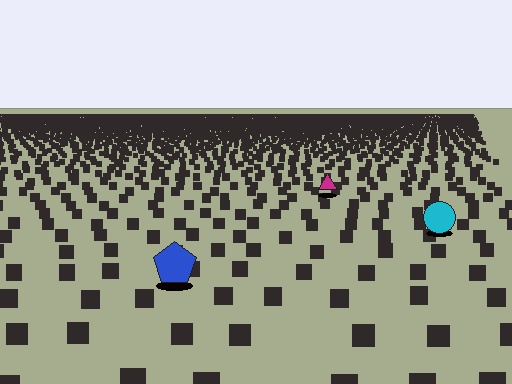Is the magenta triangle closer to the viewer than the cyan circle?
No. The cyan circle is closer — you can tell from the texture gradient: the ground texture is coarser near it.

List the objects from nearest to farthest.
From nearest to farthest: the blue pentagon, the cyan circle, the magenta triangle.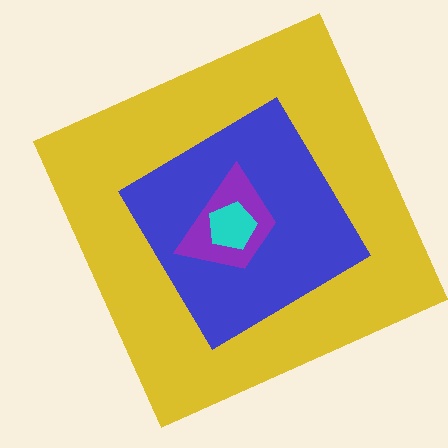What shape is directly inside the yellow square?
The blue diamond.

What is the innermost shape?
The cyan pentagon.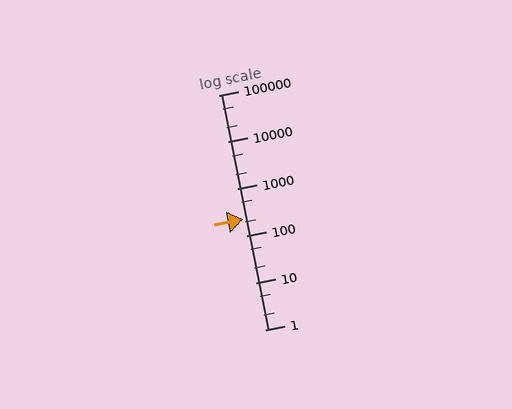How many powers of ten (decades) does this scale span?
The scale spans 5 decades, from 1 to 100000.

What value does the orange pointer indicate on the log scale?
The pointer indicates approximately 230.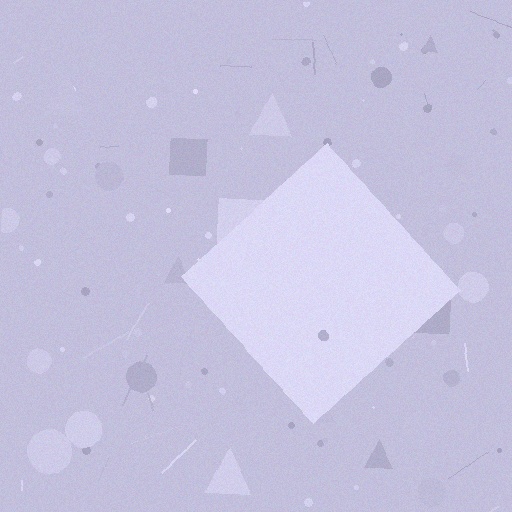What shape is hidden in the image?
A diamond is hidden in the image.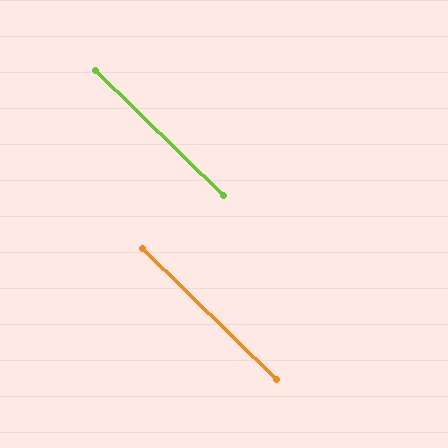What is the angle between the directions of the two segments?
Approximately 0 degrees.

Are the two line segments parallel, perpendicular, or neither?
Parallel — their directions differ by only 0.0°.